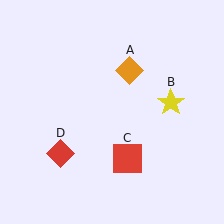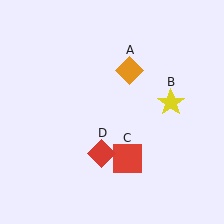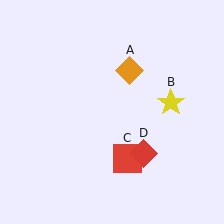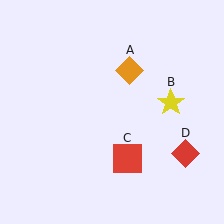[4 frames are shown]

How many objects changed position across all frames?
1 object changed position: red diamond (object D).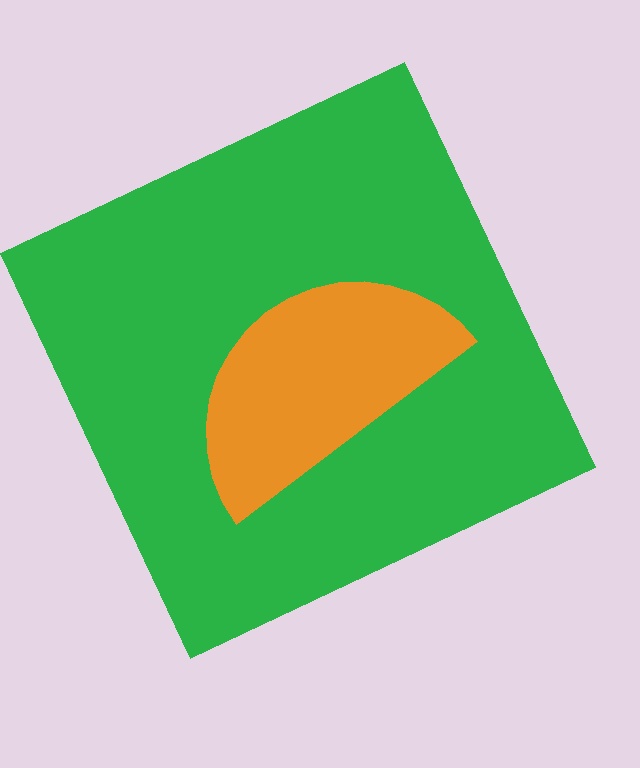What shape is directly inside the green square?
The orange semicircle.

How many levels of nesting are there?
2.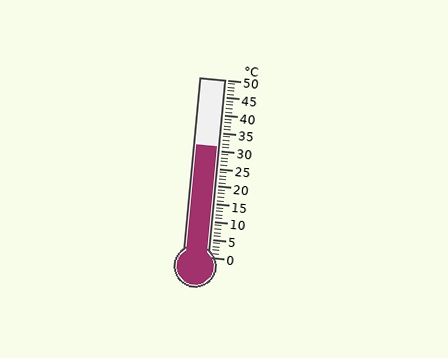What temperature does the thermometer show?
The thermometer shows approximately 31°C.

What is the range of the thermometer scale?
The thermometer scale ranges from 0°C to 50°C.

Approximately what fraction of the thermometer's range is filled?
The thermometer is filled to approximately 60% of its range.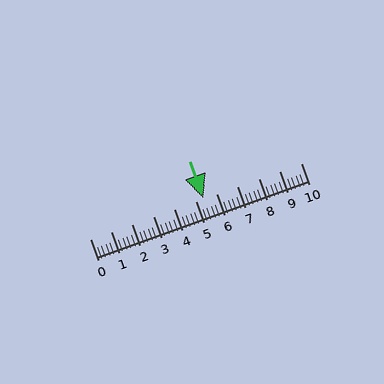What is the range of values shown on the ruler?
The ruler shows values from 0 to 10.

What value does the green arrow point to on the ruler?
The green arrow points to approximately 5.4.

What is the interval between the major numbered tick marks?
The major tick marks are spaced 1 units apart.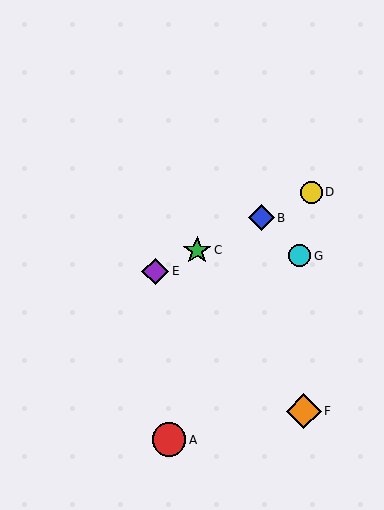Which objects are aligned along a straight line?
Objects B, C, D, E are aligned along a straight line.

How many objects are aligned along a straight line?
4 objects (B, C, D, E) are aligned along a straight line.